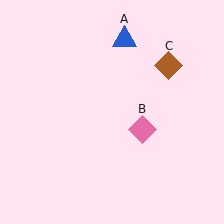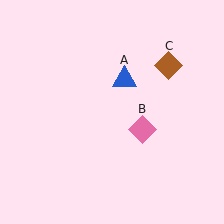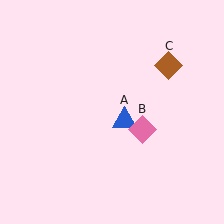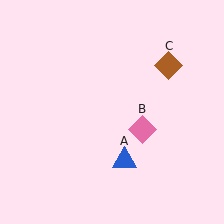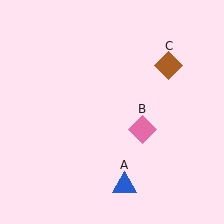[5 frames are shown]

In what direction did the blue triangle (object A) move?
The blue triangle (object A) moved down.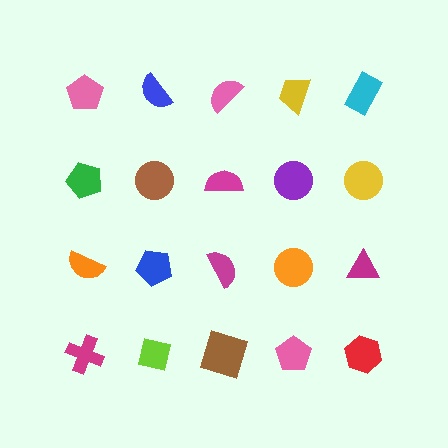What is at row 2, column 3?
A magenta semicircle.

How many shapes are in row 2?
5 shapes.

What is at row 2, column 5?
A yellow circle.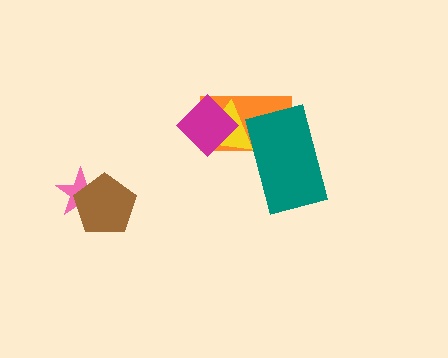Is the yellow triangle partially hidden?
Yes, it is partially covered by another shape.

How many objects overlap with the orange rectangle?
3 objects overlap with the orange rectangle.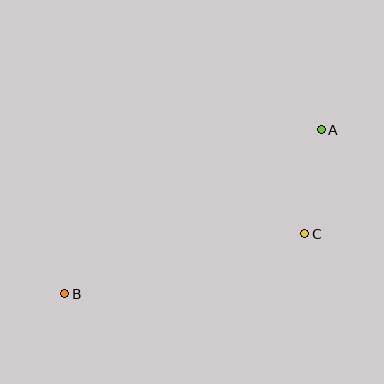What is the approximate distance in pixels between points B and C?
The distance between B and C is approximately 247 pixels.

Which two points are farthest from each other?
Points A and B are farthest from each other.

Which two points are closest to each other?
Points A and C are closest to each other.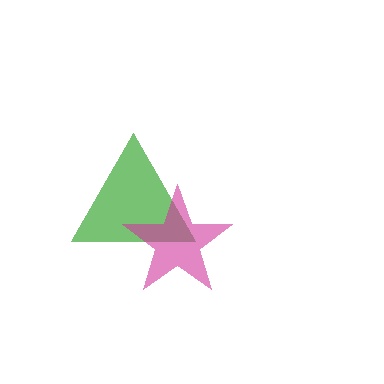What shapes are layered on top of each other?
The layered shapes are: a green triangle, a magenta star.